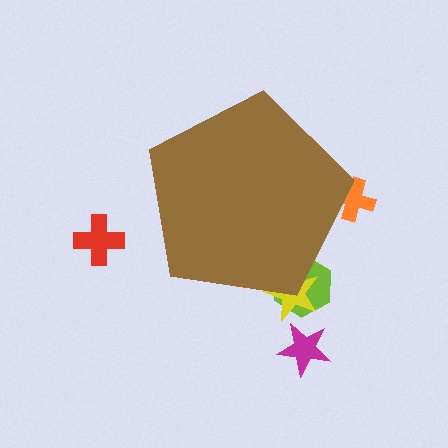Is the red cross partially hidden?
No, the red cross is fully visible.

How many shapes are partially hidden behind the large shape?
3 shapes are partially hidden.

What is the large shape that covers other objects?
A brown pentagon.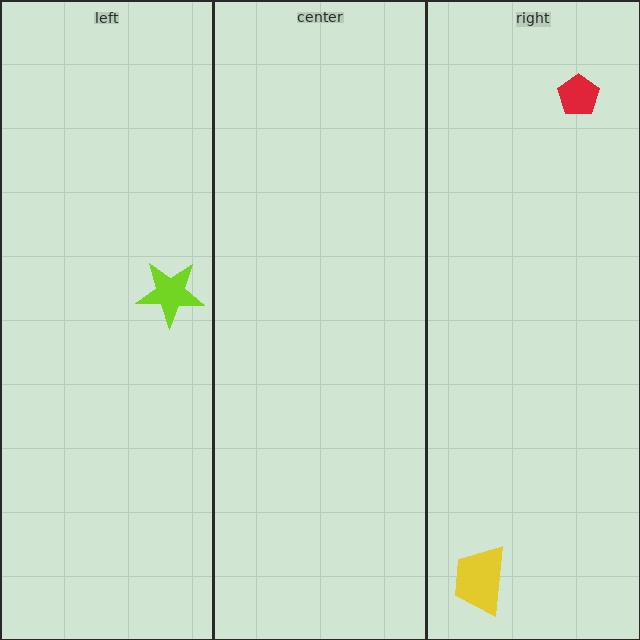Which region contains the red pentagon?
The right region.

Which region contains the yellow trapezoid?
The right region.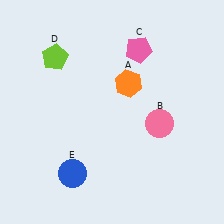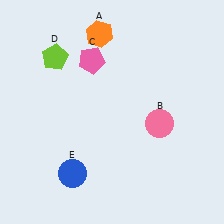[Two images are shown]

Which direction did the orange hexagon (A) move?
The orange hexagon (A) moved up.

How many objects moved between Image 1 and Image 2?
2 objects moved between the two images.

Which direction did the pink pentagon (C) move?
The pink pentagon (C) moved left.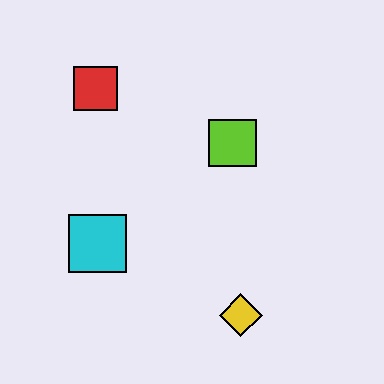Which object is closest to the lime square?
The red square is closest to the lime square.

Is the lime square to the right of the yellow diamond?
No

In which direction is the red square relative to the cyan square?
The red square is above the cyan square.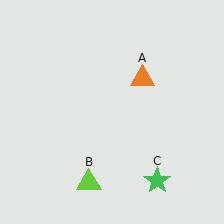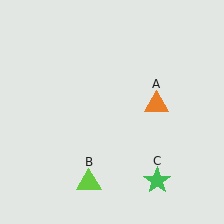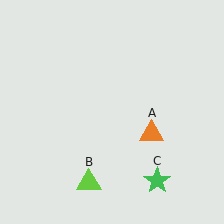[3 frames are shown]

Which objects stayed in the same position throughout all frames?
Lime triangle (object B) and green star (object C) remained stationary.